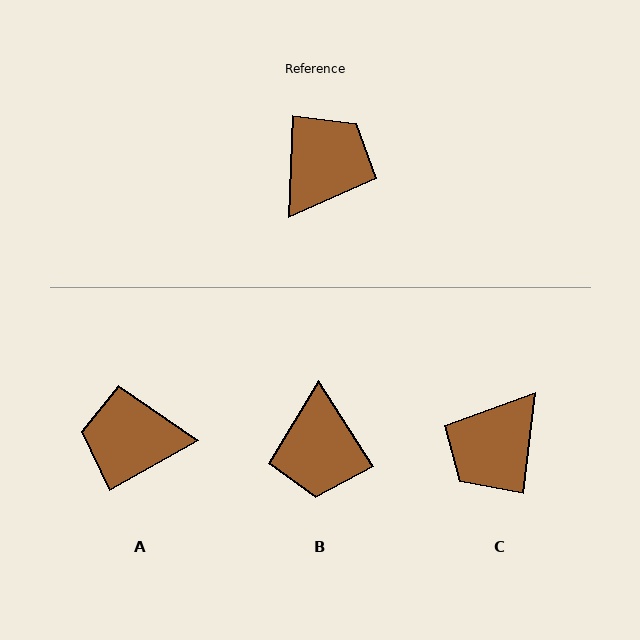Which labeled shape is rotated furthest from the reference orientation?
C, about 176 degrees away.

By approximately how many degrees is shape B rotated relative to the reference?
Approximately 145 degrees clockwise.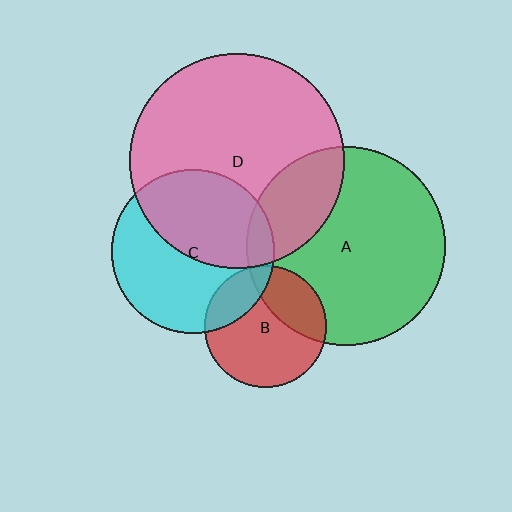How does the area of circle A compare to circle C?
Approximately 1.5 times.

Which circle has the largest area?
Circle D (pink).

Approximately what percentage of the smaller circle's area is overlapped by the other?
Approximately 5%.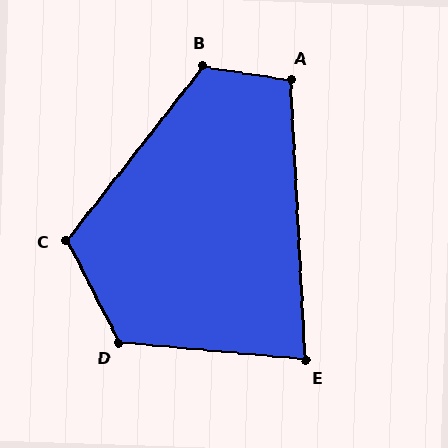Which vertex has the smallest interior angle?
E, at approximately 82 degrees.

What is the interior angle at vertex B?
Approximately 120 degrees (obtuse).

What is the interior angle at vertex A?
Approximately 102 degrees (obtuse).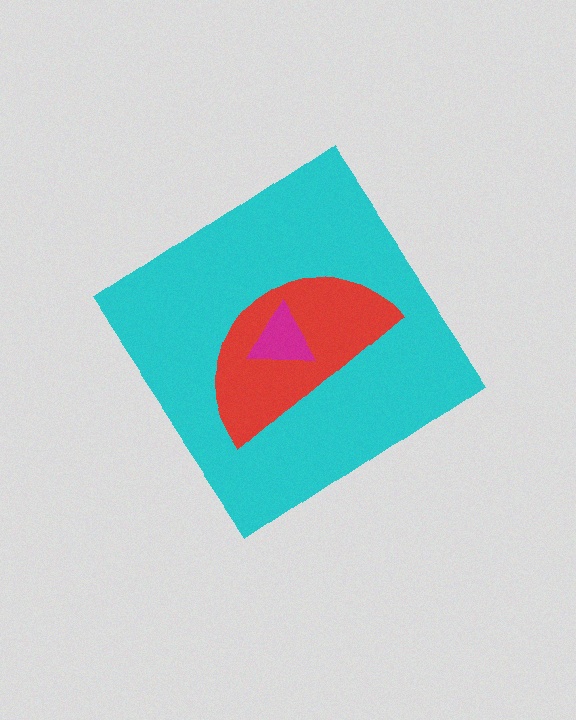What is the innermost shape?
The magenta triangle.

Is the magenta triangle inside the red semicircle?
Yes.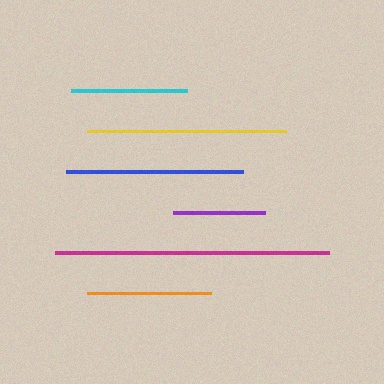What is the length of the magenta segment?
The magenta segment is approximately 274 pixels long.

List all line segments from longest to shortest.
From longest to shortest: magenta, yellow, blue, orange, cyan, purple.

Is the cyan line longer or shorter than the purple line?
The cyan line is longer than the purple line.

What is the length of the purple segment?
The purple segment is approximately 93 pixels long.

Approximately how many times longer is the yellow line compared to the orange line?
The yellow line is approximately 1.6 times the length of the orange line.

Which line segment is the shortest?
The purple line is the shortest at approximately 93 pixels.